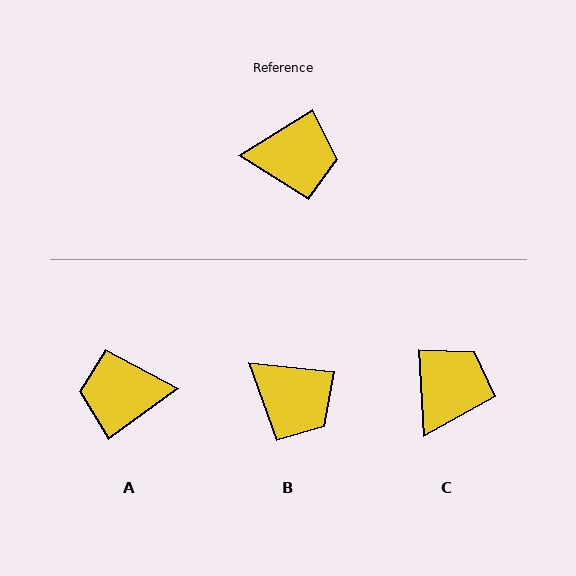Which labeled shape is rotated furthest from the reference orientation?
A, about 176 degrees away.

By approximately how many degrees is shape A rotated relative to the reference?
Approximately 176 degrees clockwise.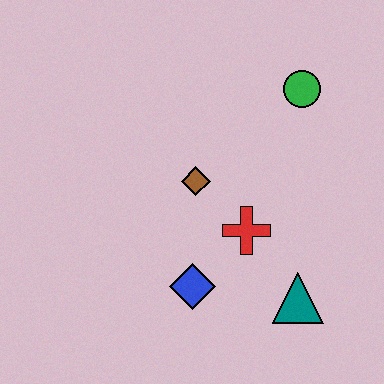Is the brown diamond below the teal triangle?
No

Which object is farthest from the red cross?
The green circle is farthest from the red cross.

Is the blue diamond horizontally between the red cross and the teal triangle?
No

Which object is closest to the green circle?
The brown diamond is closest to the green circle.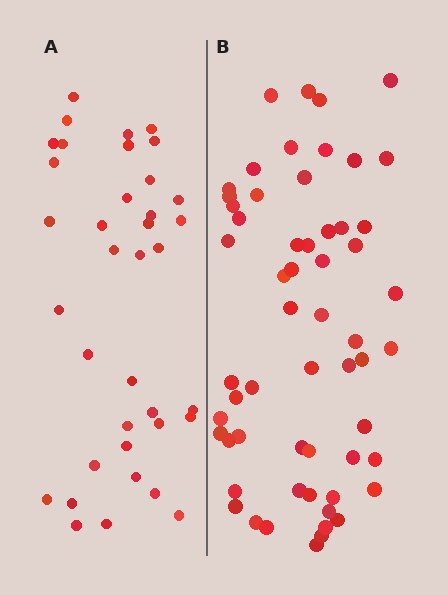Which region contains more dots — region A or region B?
Region B (the right region) has more dots.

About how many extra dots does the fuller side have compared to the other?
Region B has approximately 20 more dots than region A.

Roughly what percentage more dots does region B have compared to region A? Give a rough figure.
About 55% more.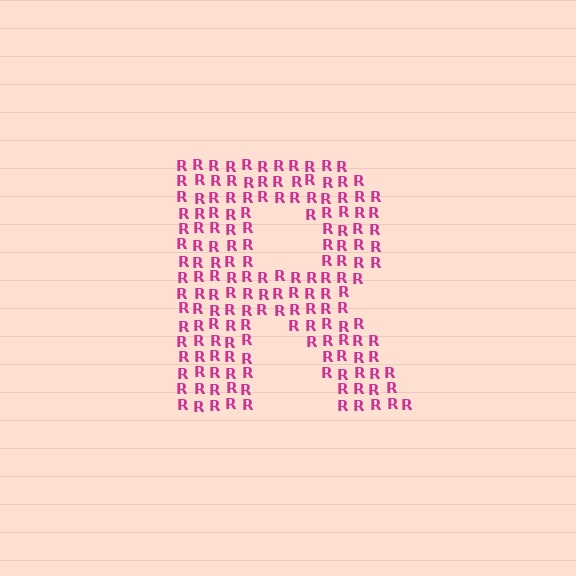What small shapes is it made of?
It is made of small letter R's.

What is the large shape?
The large shape is the letter R.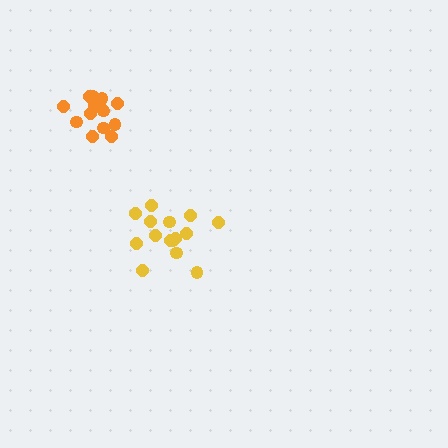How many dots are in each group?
Group 1: 15 dots, Group 2: 14 dots (29 total).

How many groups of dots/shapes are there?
There are 2 groups.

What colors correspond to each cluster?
The clusters are colored: yellow, orange.